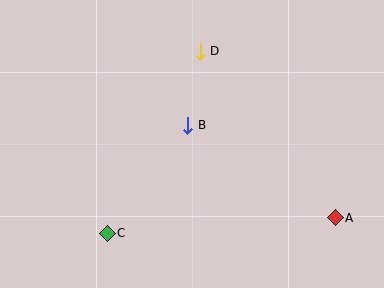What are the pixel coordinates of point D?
Point D is at (200, 51).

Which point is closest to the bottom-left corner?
Point C is closest to the bottom-left corner.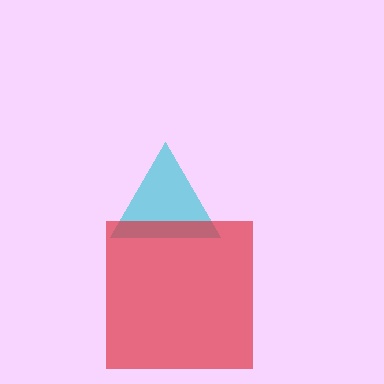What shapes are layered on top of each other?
The layered shapes are: a cyan triangle, a red square.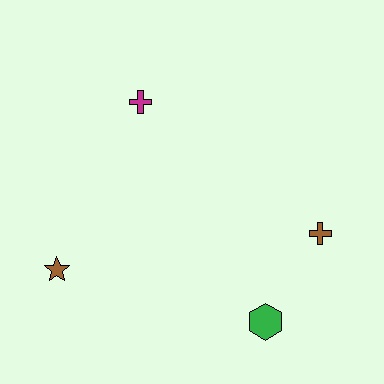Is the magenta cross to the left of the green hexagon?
Yes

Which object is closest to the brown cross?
The green hexagon is closest to the brown cross.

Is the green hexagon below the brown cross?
Yes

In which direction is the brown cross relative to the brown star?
The brown cross is to the right of the brown star.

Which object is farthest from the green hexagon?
The magenta cross is farthest from the green hexagon.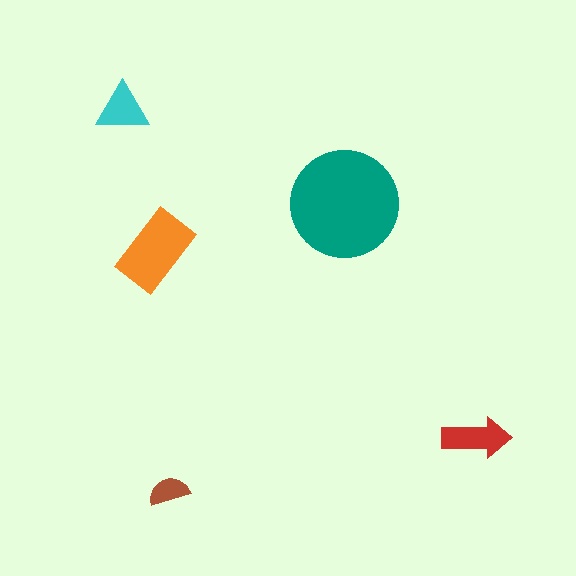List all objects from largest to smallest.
The teal circle, the orange rectangle, the red arrow, the cyan triangle, the brown semicircle.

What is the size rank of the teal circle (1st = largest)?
1st.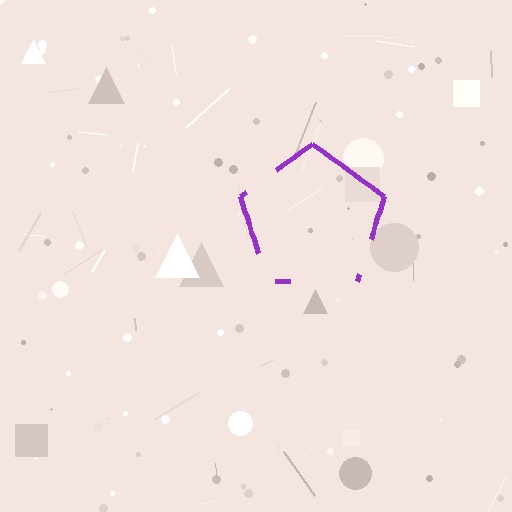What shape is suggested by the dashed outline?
The dashed outline suggests a pentagon.